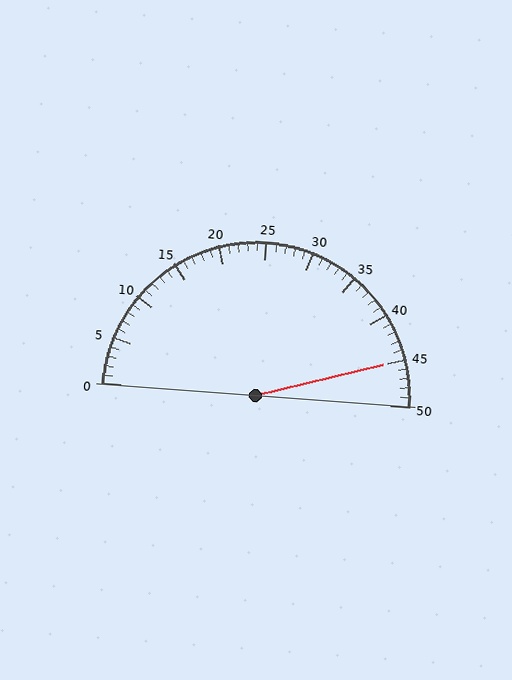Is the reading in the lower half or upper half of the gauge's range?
The reading is in the upper half of the range (0 to 50).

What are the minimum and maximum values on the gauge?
The gauge ranges from 0 to 50.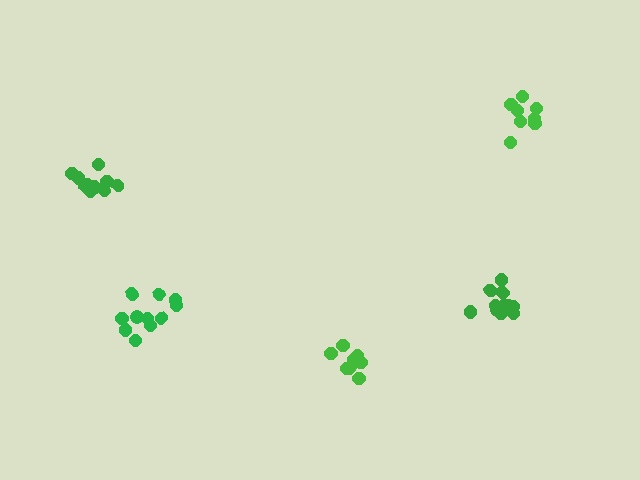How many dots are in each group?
Group 1: 11 dots, Group 2: 9 dots, Group 3: 8 dots, Group 4: 10 dots, Group 5: 12 dots (50 total).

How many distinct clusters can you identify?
There are 5 distinct clusters.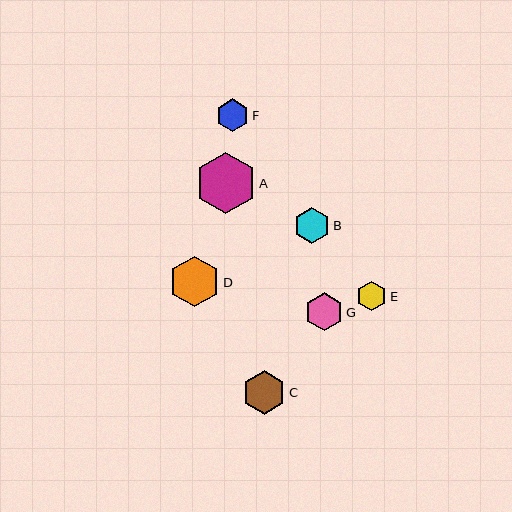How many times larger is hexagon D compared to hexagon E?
Hexagon D is approximately 1.7 times the size of hexagon E.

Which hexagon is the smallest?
Hexagon E is the smallest with a size of approximately 29 pixels.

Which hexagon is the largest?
Hexagon A is the largest with a size of approximately 61 pixels.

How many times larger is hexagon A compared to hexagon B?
Hexagon A is approximately 1.7 times the size of hexagon B.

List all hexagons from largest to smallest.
From largest to smallest: A, D, C, G, B, F, E.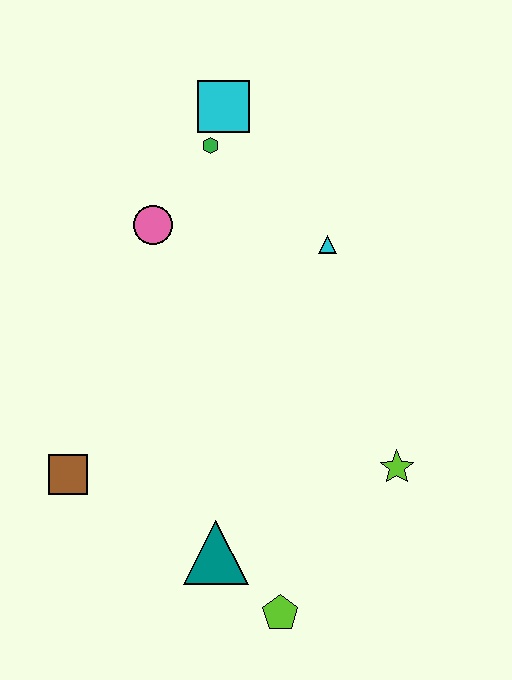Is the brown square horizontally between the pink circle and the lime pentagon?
No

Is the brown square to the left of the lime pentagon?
Yes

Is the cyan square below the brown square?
No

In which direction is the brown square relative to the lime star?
The brown square is to the left of the lime star.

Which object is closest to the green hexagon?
The cyan square is closest to the green hexagon.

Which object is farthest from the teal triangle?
The cyan square is farthest from the teal triangle.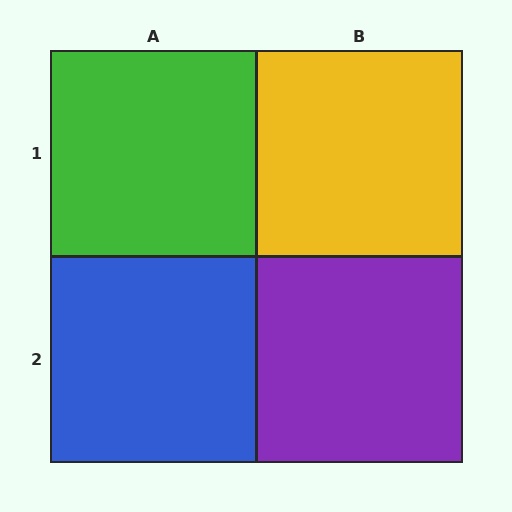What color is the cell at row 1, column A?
Green.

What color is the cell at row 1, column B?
Yellow.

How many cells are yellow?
1 cell is yellow.